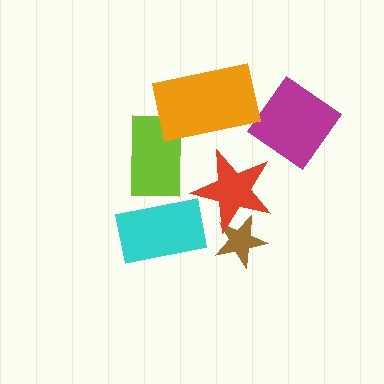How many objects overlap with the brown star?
1 object overlaps with the brown star.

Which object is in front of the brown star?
The red star is in front of the brown star.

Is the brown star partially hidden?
Yes, it is partially covered by another shape.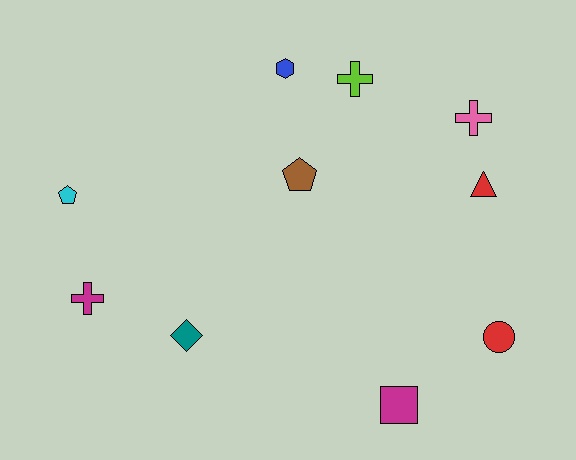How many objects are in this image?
There are 10 objects.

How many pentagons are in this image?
There are 2 pentagons.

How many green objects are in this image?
There are no green objects.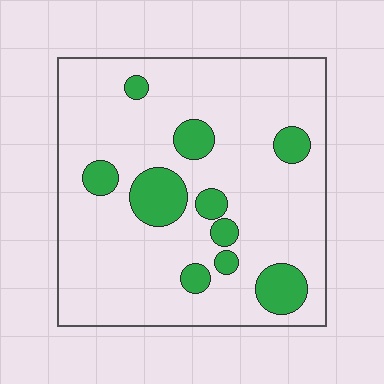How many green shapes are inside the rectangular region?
10.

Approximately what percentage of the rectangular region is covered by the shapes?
Approximately 15%.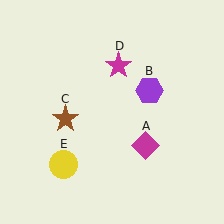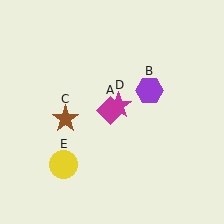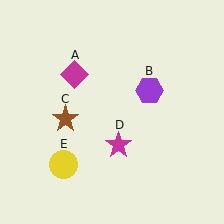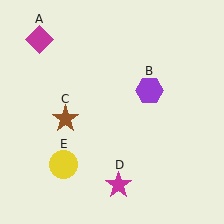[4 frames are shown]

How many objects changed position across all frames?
2 objects changed position: magenta diamond (object A), magenta star (object D).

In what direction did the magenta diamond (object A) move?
The magenta diamond (object A) moved up and to the left.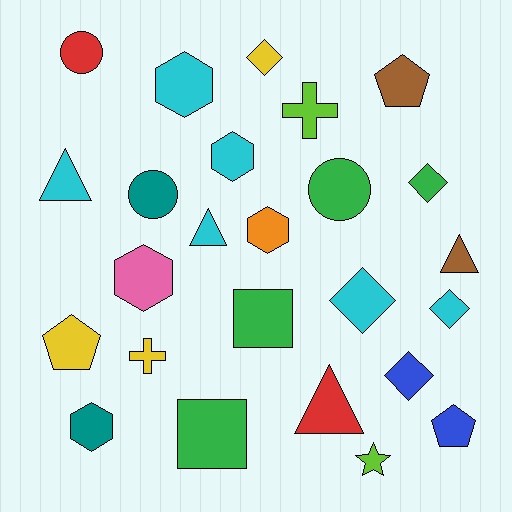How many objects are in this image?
There are 25 objects.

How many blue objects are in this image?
There are 2 blue objects.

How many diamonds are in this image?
There are 5 diamonds.